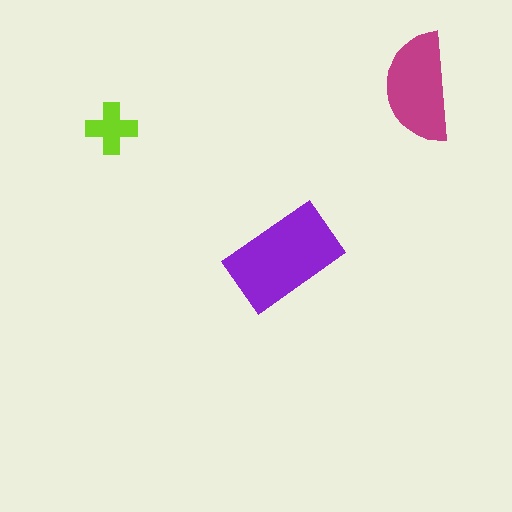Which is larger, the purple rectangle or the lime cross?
The purple rectangle.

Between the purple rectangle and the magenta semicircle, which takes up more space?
The purple rectangle.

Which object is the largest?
The purple rectangle.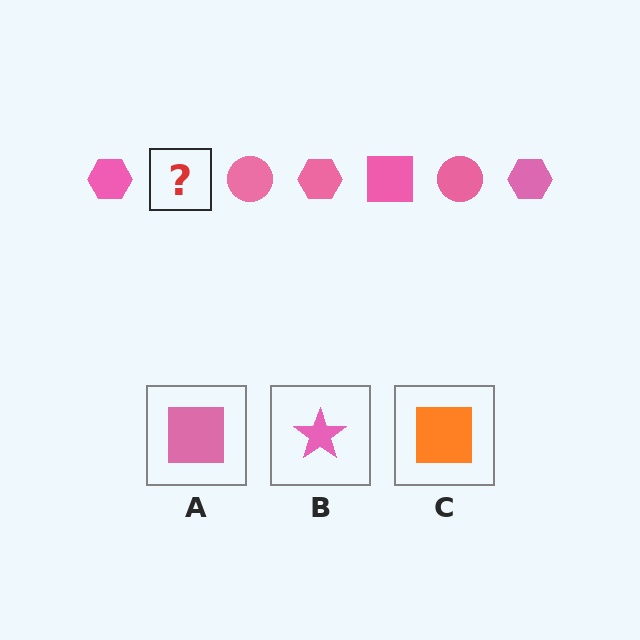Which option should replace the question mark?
Option A.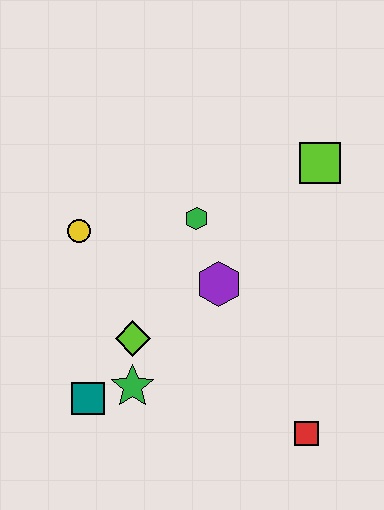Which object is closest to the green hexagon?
The purple hexagon is closest to the green hexagon.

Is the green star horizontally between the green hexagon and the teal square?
Yes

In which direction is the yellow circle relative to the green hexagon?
The yellow circle is to the left of the green hexagon.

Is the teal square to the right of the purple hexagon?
No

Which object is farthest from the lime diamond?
The lime square is farthest from the lime diamond.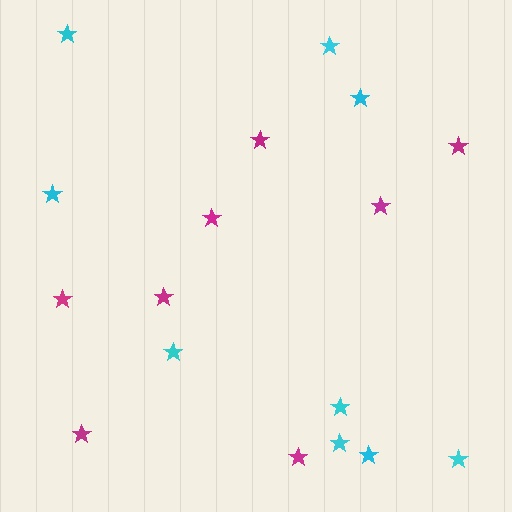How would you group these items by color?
There are 2 groups: one group of cyan stars (9) and one group of magenta stars (8).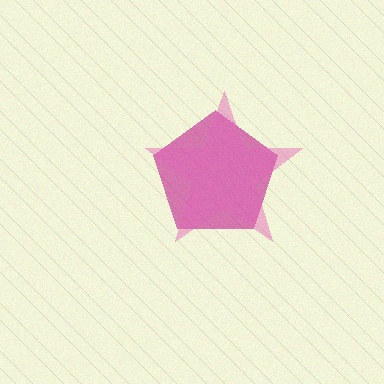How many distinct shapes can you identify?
There are 2 distinct shapes: a magenta pentagon, a pink star.